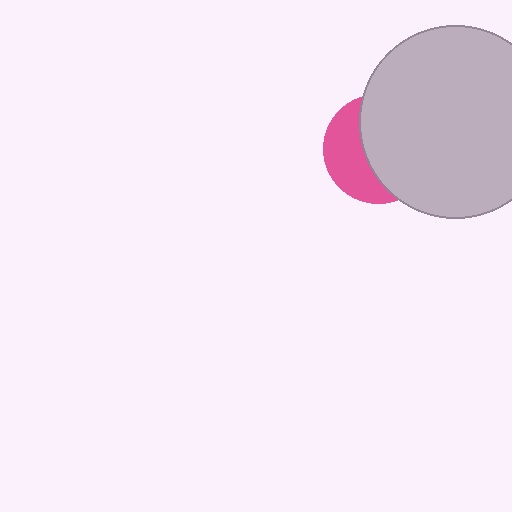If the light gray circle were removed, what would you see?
You would see the complete pink circle.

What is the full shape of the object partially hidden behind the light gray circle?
The partially hidden object is a pink circle.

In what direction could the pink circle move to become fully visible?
The pink circle could move left. That would shift it out from behind the light gray circle entirely.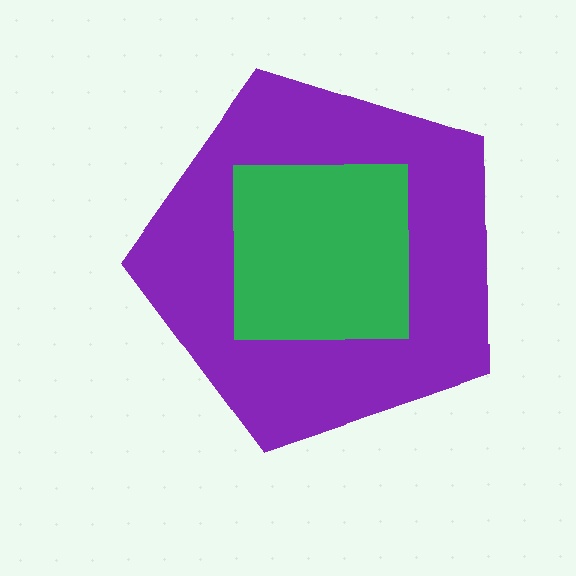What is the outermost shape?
The purple pentagon.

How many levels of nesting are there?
2.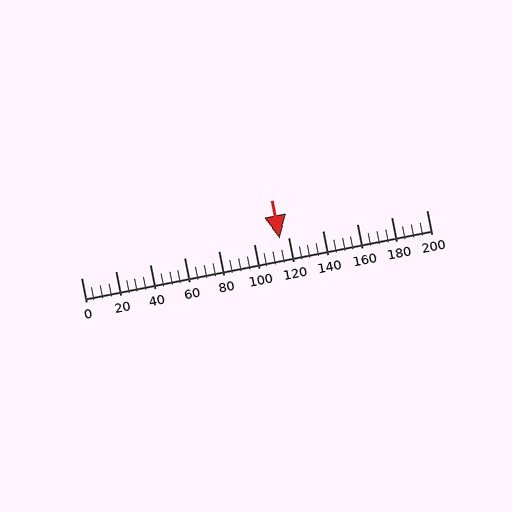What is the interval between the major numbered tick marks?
The major tick marks are spaced 20 units apart.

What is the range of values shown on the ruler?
The ruler shows values from 0 to 200.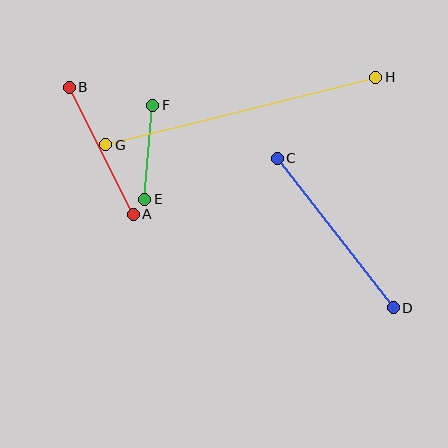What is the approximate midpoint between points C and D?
The midpoint is at approximately (335, 233) pixels.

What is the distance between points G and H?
The distance is approximately 278 pixels.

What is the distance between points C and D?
The distance is approximately 189 pixels.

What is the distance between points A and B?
The distance is approximately 142 pixels.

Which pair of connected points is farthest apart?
Points G and H are farthest apart.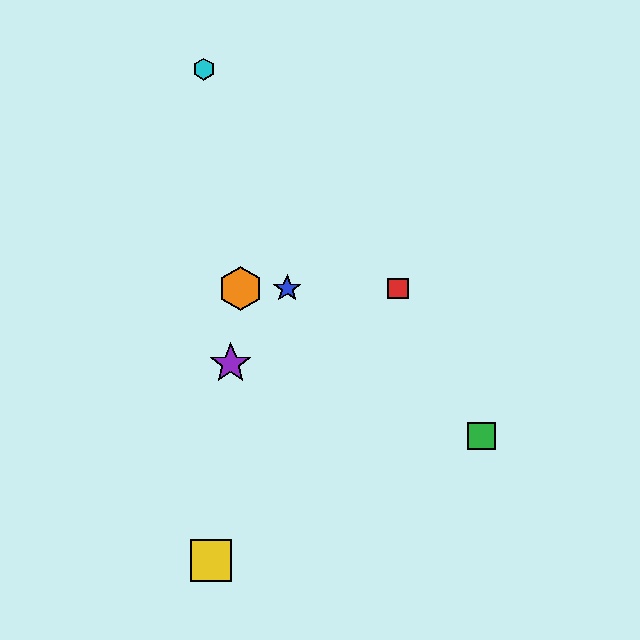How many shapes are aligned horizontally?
3 shapes (the red square, the blue star, the orange hexagon) are aligned horizontally.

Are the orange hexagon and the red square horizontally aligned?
Yes, both are at y≈289.